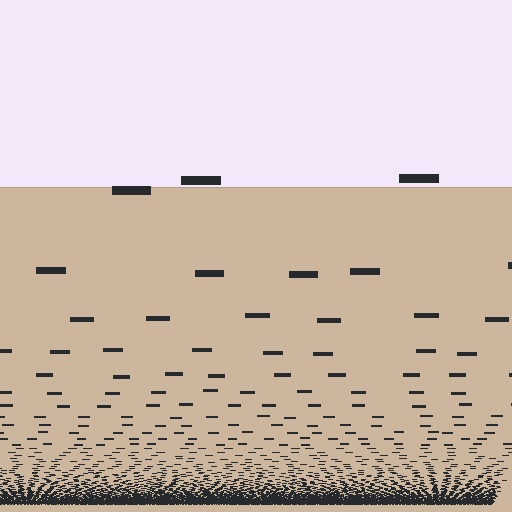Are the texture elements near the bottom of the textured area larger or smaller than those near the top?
Smaller. The gradient is inverted — elements near the bottom are smaller and denser.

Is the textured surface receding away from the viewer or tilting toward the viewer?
The surface appears to tilt toward the viewer. Texture elements get larger and sparser toward the top.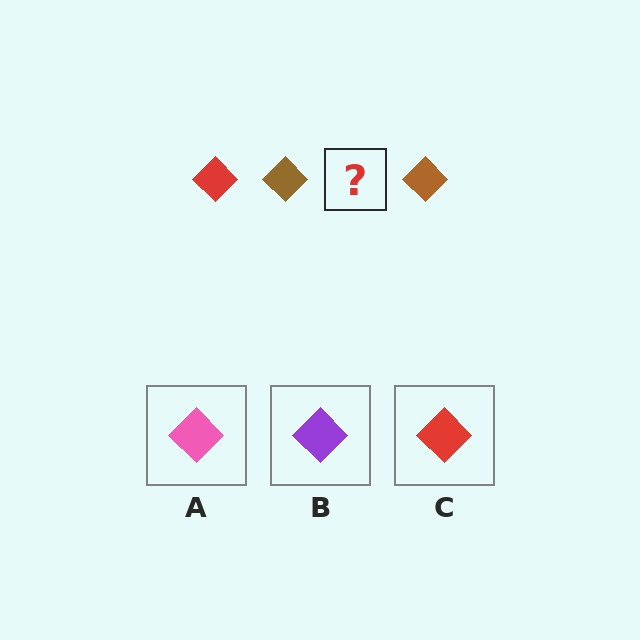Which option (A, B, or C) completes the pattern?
C.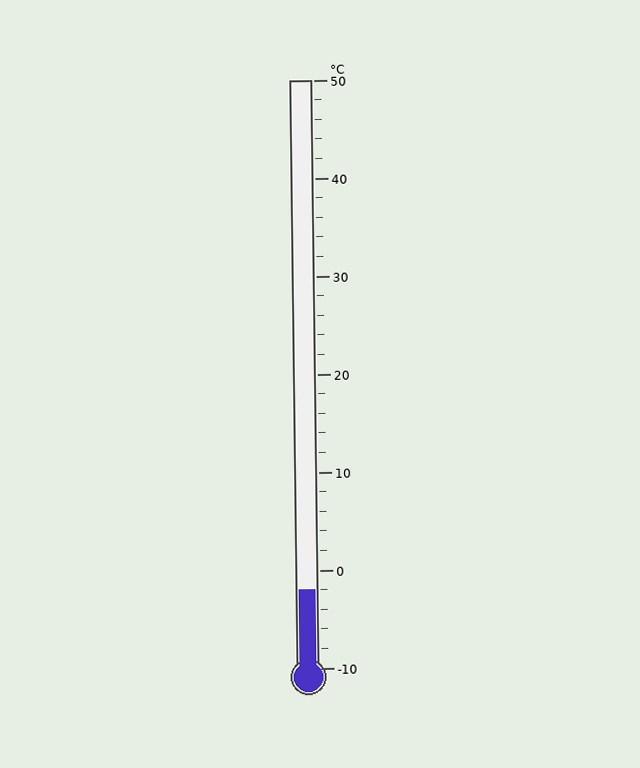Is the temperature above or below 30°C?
The temperature is below 30°C.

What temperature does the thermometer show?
The thermometer shows approximately -2°C.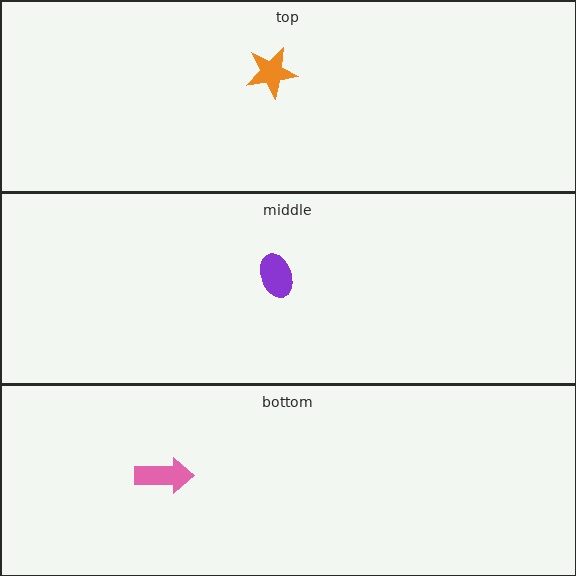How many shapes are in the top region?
1.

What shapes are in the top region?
The orange star.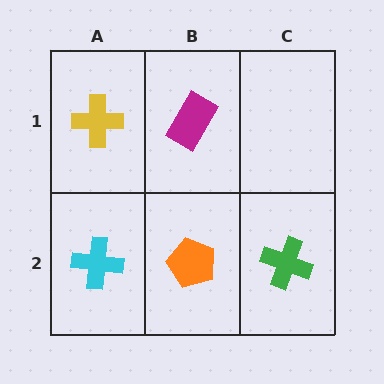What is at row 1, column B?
A magenta rectangle.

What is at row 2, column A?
A cyan cross.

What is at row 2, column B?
An orange pentagon.